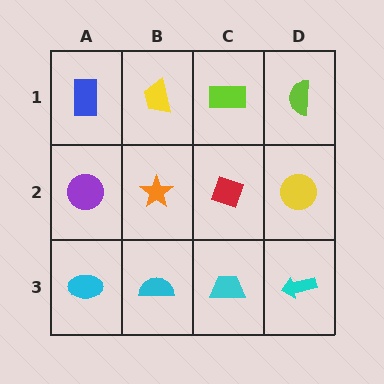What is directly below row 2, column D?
A cyan arrow.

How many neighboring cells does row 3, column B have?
3.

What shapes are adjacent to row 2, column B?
A yellow trapezoid (row 1, column B), a cyan semicircle (row 3, column B), a purple circle (row 2, column A), a red diamond (row 2, column C).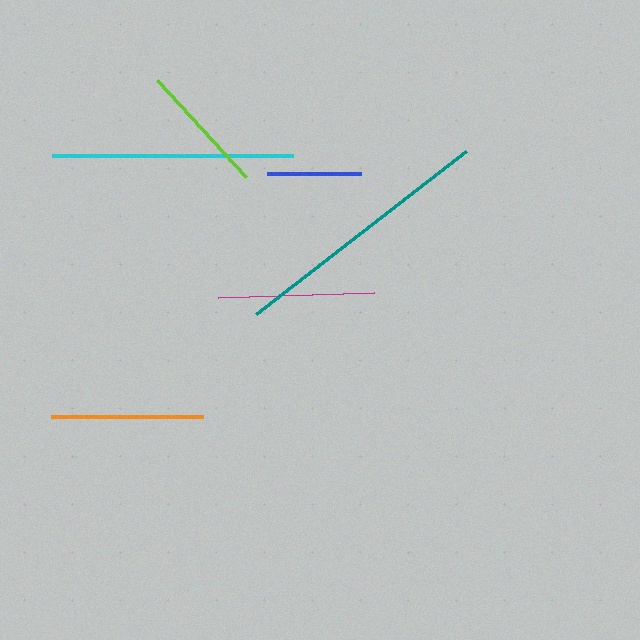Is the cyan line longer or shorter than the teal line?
The teal line is longer than the cyan line.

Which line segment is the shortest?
The blue line is the shortest at approximately 94 pixels.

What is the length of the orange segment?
The orange segment is approximately 152 pixels long.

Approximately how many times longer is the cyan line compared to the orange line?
The cyan line is approximately 1.6 times the length of the orange line.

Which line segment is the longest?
The teal line is the longest at approximately 267 pixels.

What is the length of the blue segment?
The blue segment is approximately 94 pixels long.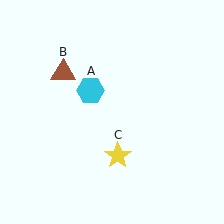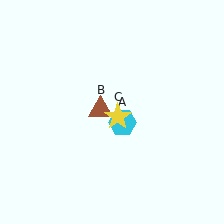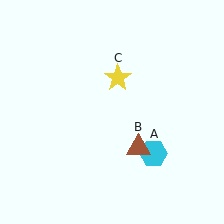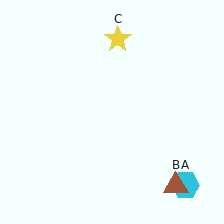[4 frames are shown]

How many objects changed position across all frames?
3 objects changed position: cyan hexagon (object A), brown triangle (object B), yellow star (object C).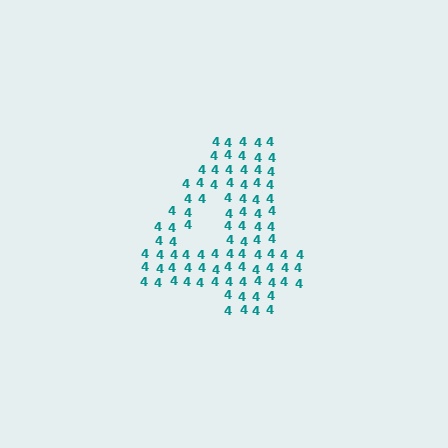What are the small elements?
The small elements are digit 4's.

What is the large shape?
The large shape is the digit 4.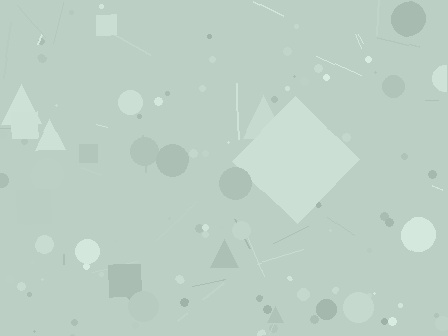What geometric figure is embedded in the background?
A diamond is embedded in the background.